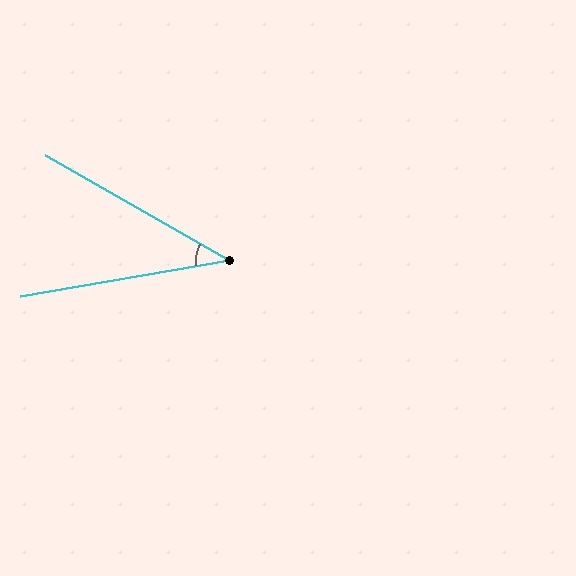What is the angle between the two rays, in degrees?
Approximately 40 degrees.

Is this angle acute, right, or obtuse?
It is acute.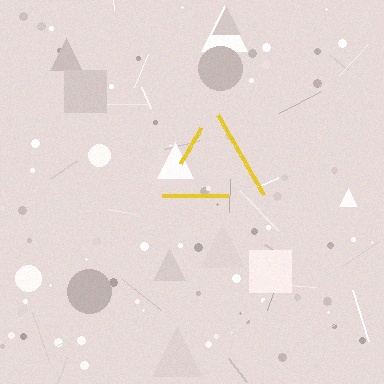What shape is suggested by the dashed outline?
The dashed outline suggests a triangle.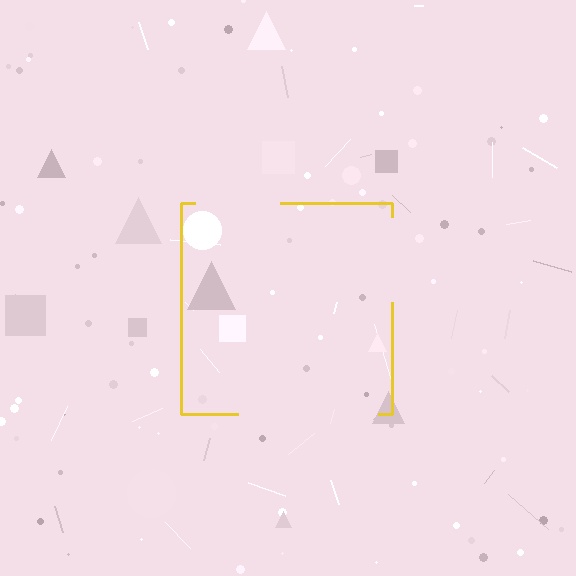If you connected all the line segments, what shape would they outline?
They would outline a square.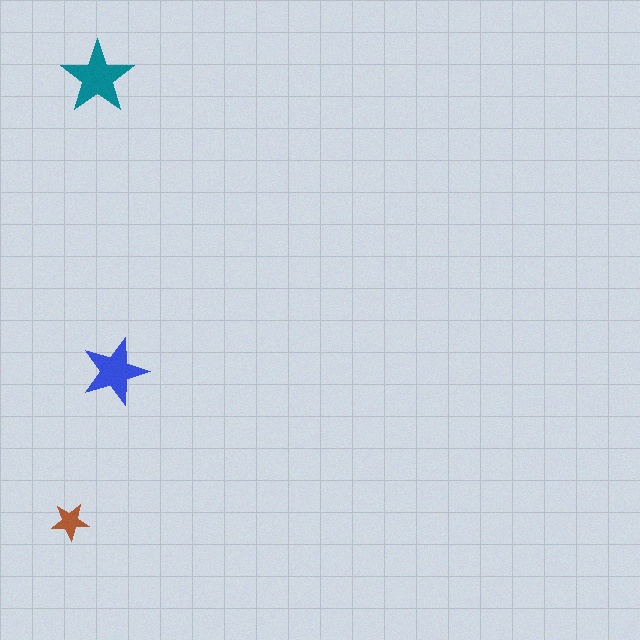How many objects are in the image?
There are 3 objects in the image.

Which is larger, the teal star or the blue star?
The teal one.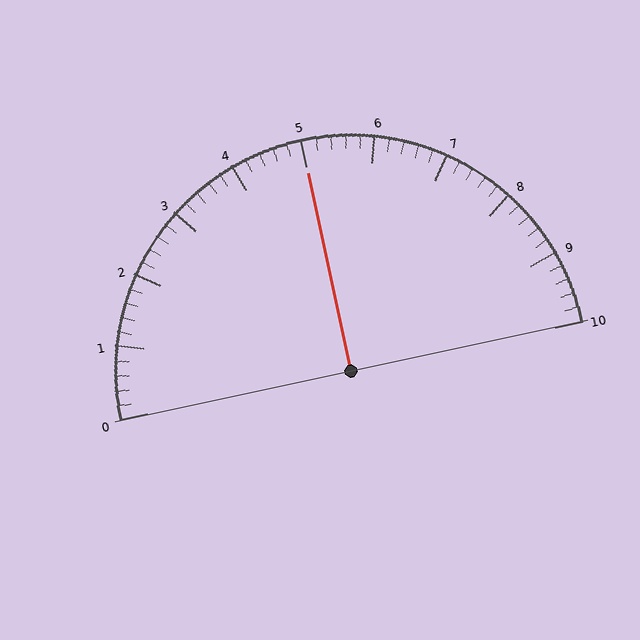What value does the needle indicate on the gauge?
The needle indicates approximately 5.0.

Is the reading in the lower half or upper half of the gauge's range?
The reading is in the upper half of the range (0 to 10).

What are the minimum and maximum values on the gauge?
The gauge ranges from 0 to 10.